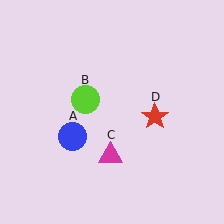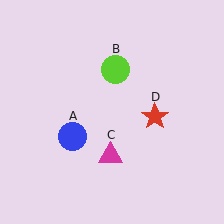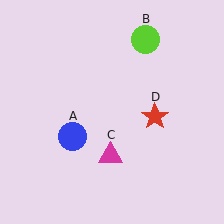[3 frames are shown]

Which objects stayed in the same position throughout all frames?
Blue circle (object A) and magenta triangle (object C) and red star (object D) remained stationary.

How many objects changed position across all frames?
1 object changed position: lime circle (object B).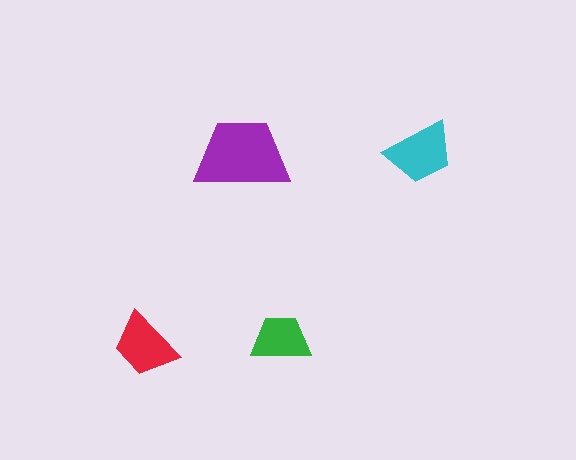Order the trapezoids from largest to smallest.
the purple one, the cyan one, the red one, the green one.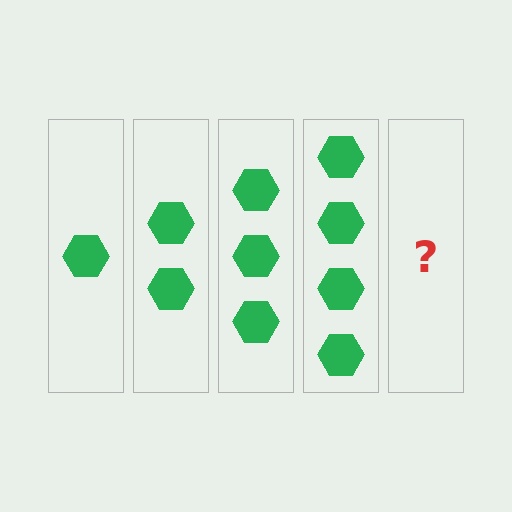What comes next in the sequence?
The next element should be 5 hexagons.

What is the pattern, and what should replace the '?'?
The pattern is that each step adds one more hexagon. The '?' should be 5 hexagons.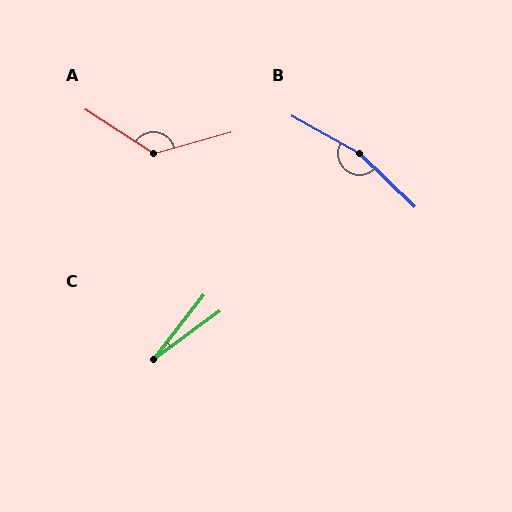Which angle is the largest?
B, at approximately 166 degrees.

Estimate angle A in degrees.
Approximately 132 degrees.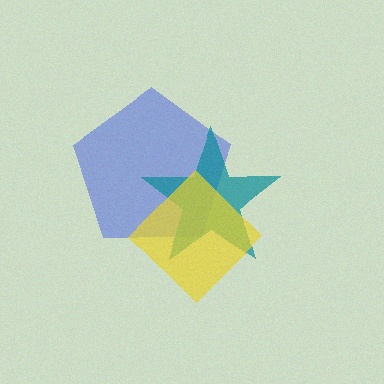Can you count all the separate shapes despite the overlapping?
Yes, there are 3 separate shapes.